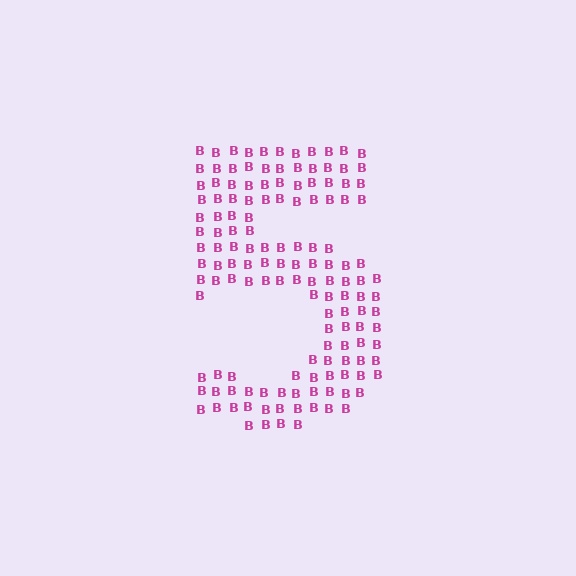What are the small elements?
The small elements are letter B's.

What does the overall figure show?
The overall figure shows the digit 5.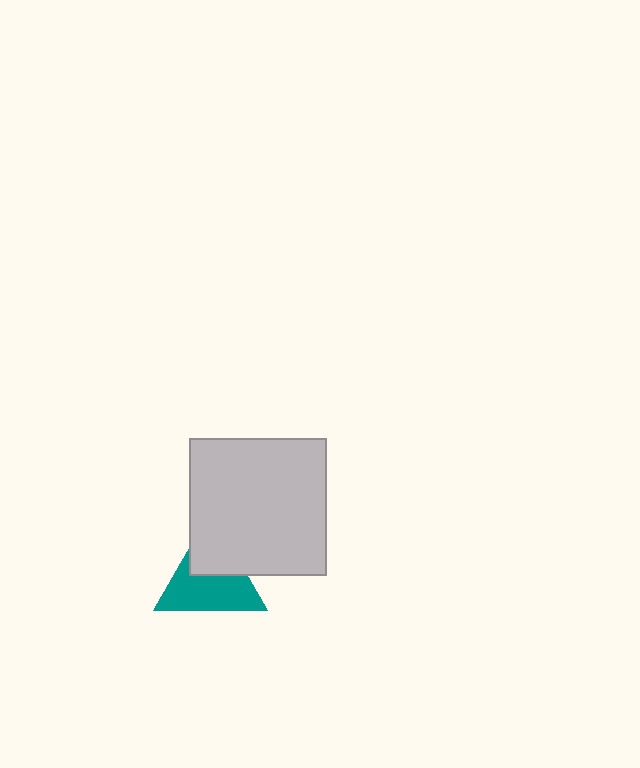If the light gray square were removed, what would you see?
You would see the complete teal triangle.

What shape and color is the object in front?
The object in front is a light gray square.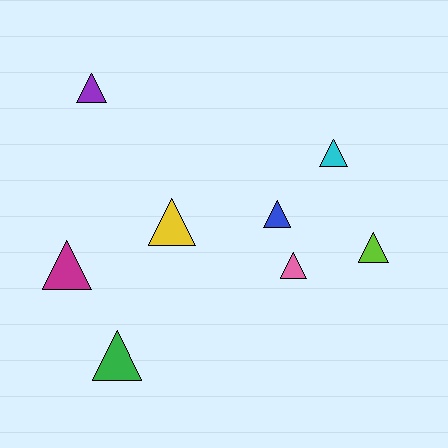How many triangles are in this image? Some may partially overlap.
There are 8 triangles.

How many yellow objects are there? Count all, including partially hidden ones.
There is 1 yellow object.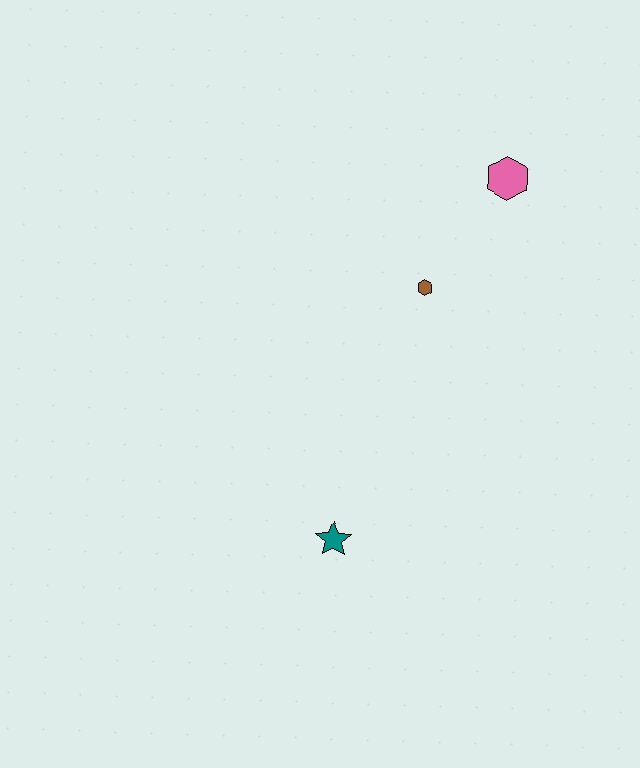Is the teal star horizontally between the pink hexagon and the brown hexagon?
No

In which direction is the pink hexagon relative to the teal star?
The pink hexagon is above the teal star.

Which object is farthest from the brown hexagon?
The teal star is farthest from the brown hexagon.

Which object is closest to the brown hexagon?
The pink hexagon is closest to the brown hexagon.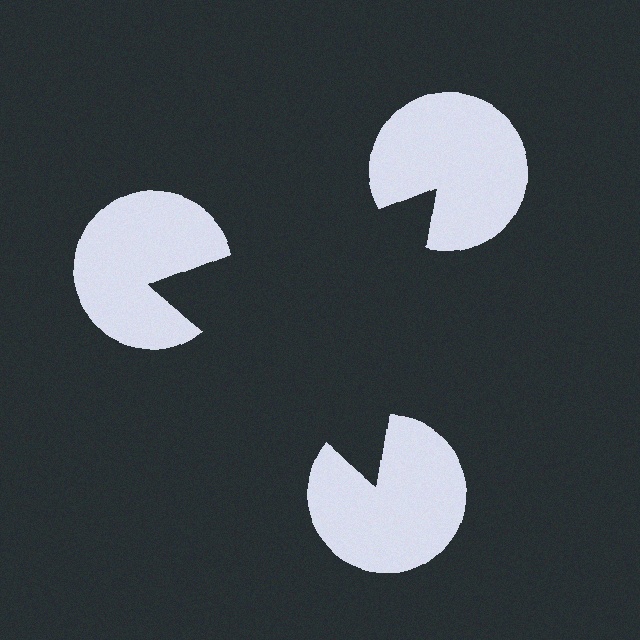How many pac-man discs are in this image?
There are 3 — one at each vertex of the illusory triangle.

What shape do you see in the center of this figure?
An illusory triangle — its edges are inferred from the aligned wedge cuts in the pac-man discs, not physically drawn.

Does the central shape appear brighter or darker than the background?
It typically appears slightly darker than the background, even though no actual brightness change is drawn.